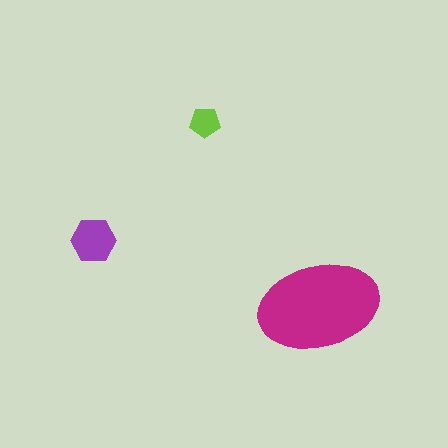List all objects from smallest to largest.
The lime pentagon, the purple hexagon, the magenta ellipse.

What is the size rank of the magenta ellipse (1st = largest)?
1st.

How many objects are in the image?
There are 3 objects in the image.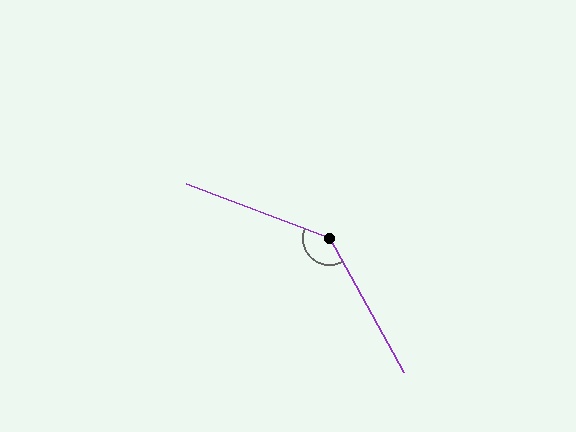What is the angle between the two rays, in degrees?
Approximately 140 degrees.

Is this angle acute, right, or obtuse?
It is obtuse.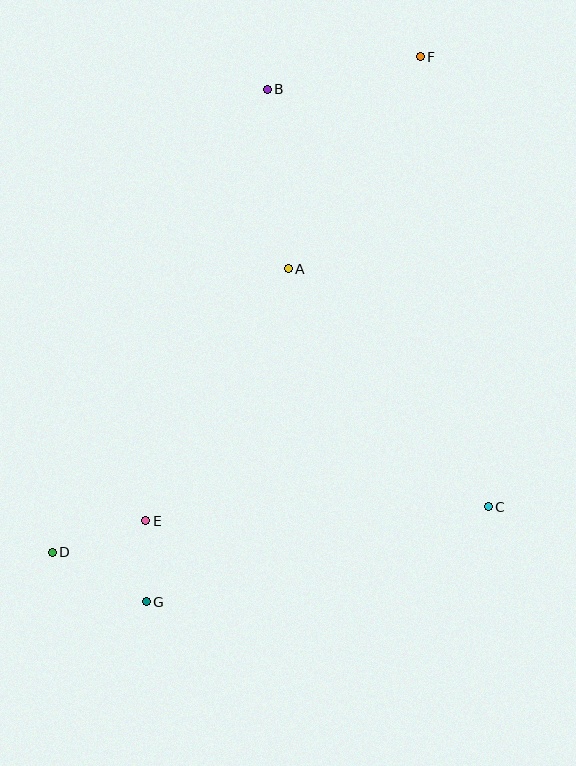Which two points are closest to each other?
Points E and G are closest to each other.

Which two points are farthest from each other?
Points D and F are farthest from each other.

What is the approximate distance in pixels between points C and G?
The distance between C and G is approximately 355 pixels.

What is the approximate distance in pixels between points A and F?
The distance between A and F is approximately 250 pixels.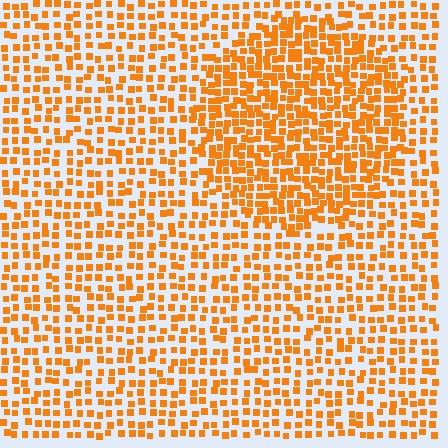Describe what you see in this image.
The image contains small orange elements arranged at two different densities. A circle-shaped region is visible where the elements are more densely packed than the surrounding area.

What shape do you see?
I see a circle.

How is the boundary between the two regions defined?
The boundary is defined by a change in element density (approximately 1.7x ratio). All elements are the same color, size, and shape.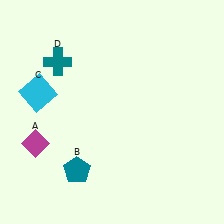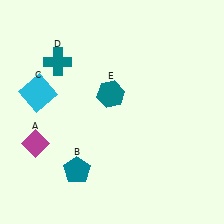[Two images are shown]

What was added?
A teal hexagon (E) was added in Image 2.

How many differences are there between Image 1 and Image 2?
There is 1 difference between the two images.